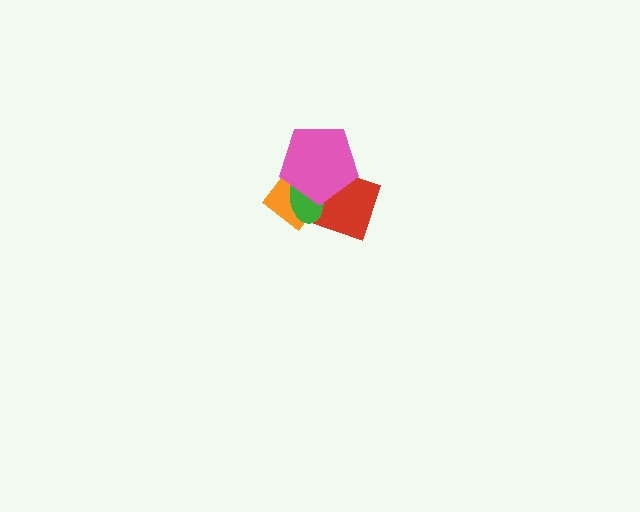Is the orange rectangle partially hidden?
Yes, it is partially covered by another shape.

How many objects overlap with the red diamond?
3 objects overlap with the red diamond.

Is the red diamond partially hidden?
Yes, it is partially covered by another shape.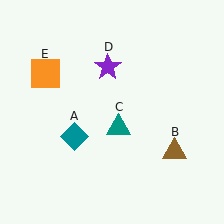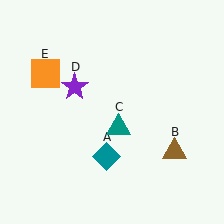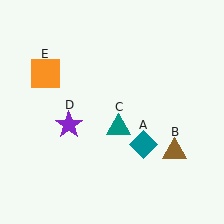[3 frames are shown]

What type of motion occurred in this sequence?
The teal diamond (object A), purple star (object D) rotated counterclockwise around the center of the scene.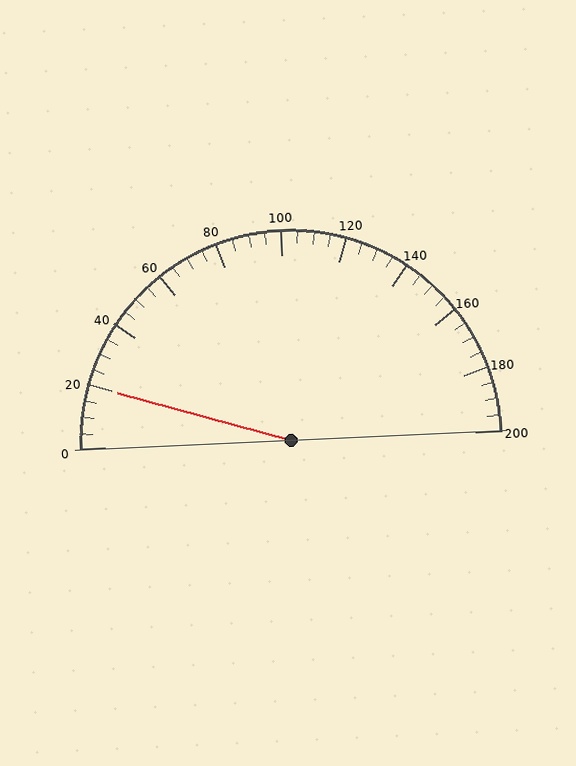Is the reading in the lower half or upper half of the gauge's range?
The reading is in the lower half of the range (0 to 200).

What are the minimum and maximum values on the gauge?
The gauge ranges from 0 to 200.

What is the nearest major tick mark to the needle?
The nearest major tick mark is 20.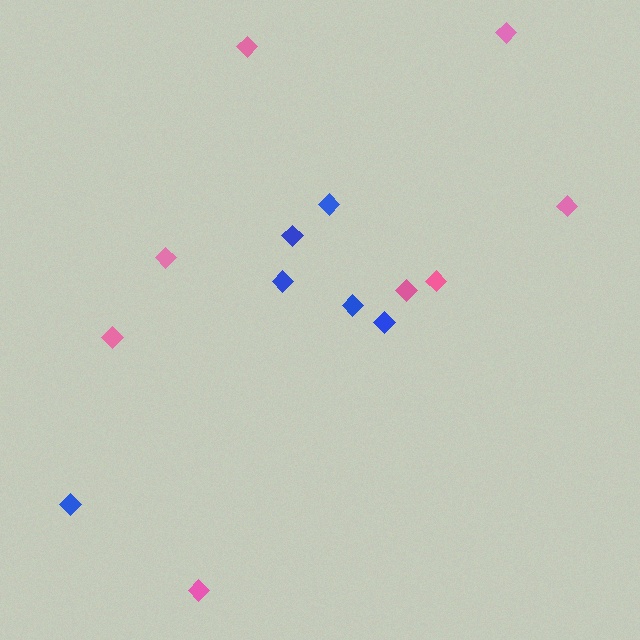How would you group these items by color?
There are 2 groups: one group of pink diamonds (8) and one group of blue diamonds (6).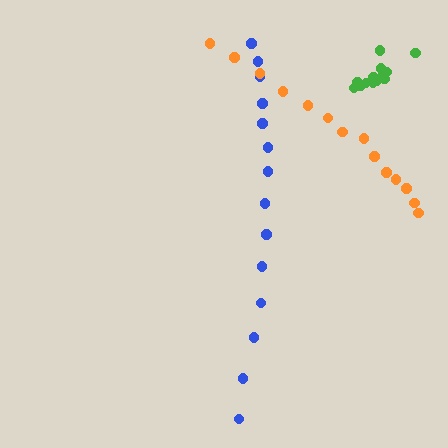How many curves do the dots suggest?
There are 3 distinct paths.